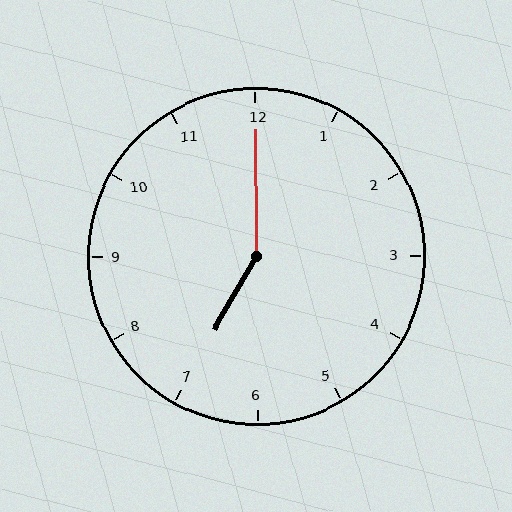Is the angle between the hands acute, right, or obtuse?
It is obtuse.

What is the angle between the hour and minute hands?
Approximately 150 degrees.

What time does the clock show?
7:00.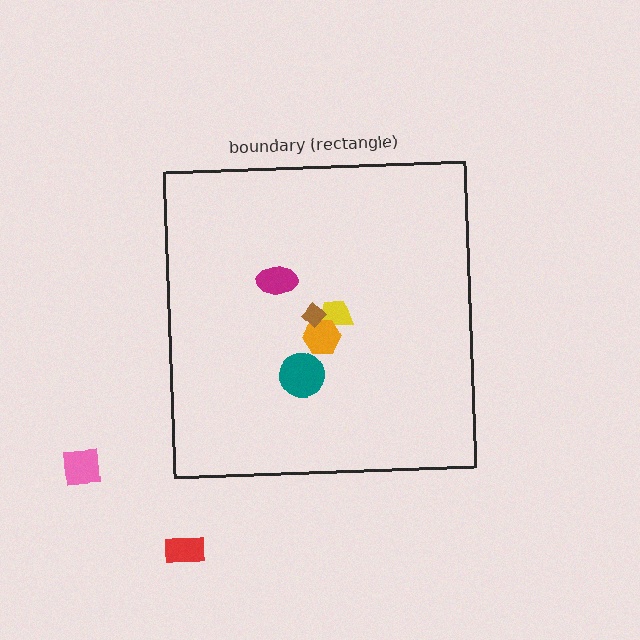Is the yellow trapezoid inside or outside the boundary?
Inside.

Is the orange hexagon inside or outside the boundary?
Inside.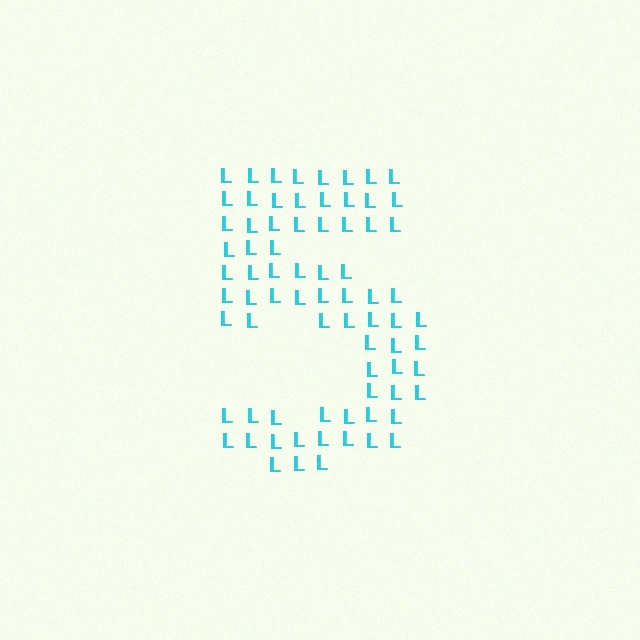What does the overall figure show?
The overall figure shows the digit 5.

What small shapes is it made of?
It is made of small letter L's.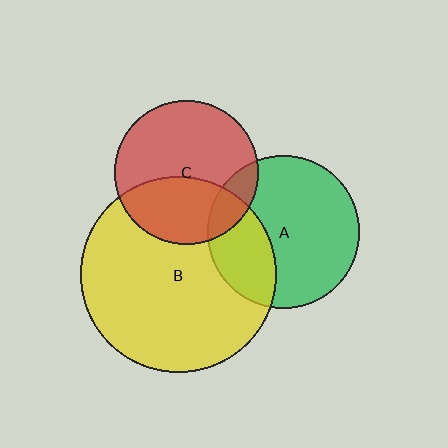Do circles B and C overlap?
Yes.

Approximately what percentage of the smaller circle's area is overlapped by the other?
Approximately 40%.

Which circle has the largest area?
Circle B (yellow).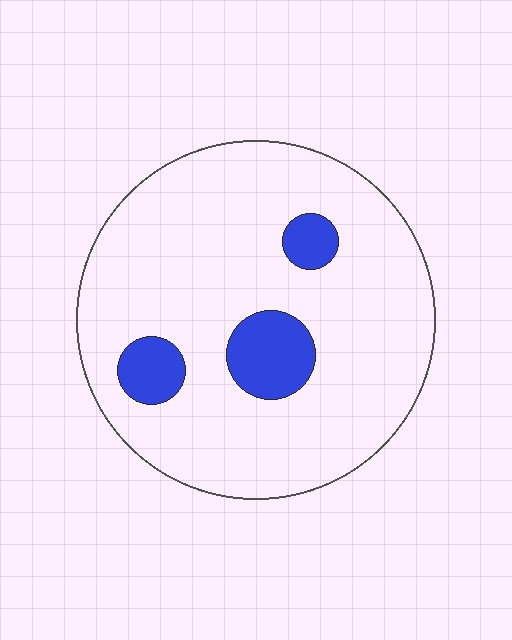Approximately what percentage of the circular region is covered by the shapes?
Approximately 10%.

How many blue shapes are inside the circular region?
3.